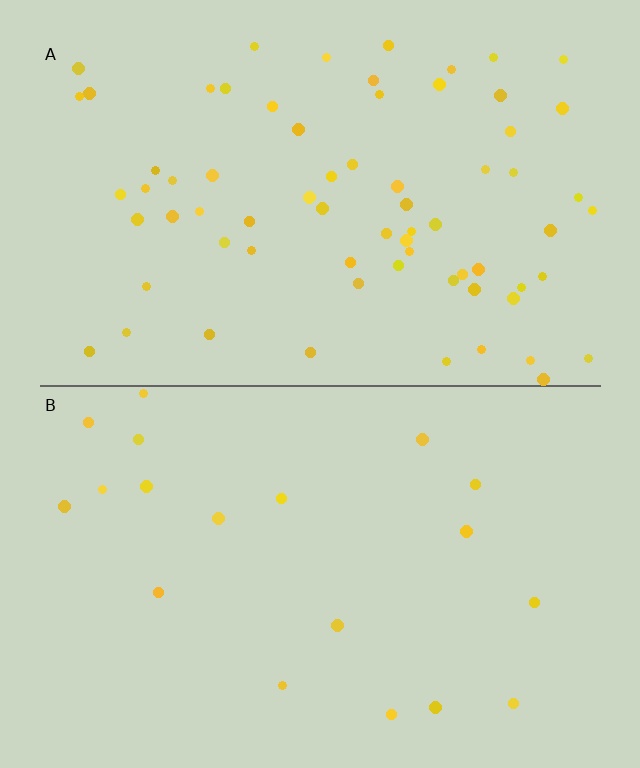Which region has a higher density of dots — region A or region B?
A (the top).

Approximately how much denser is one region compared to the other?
Approximately 3.6× — region A over region B.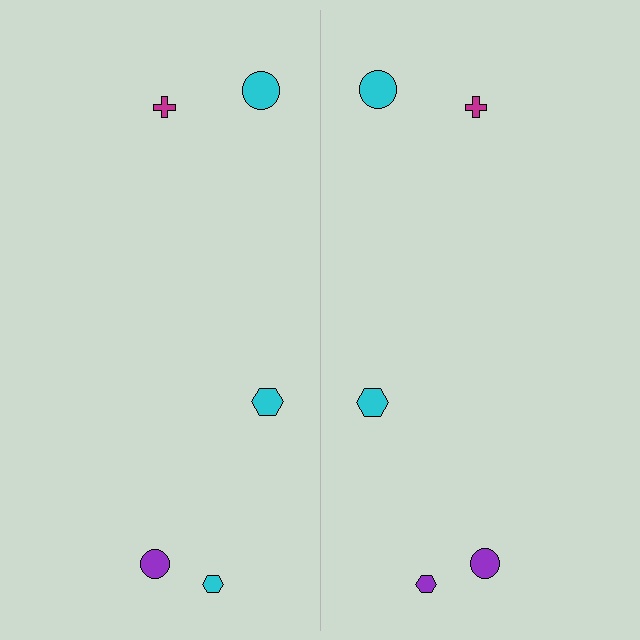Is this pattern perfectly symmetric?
No, the pattern is not perfectly symmetric. The purple hexagon on the right side breaks the symmetry — its mirror counterpart is cyan.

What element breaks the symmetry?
The purple hexagon on the right side breaks the symmetry — its mirror counterpart is cyan.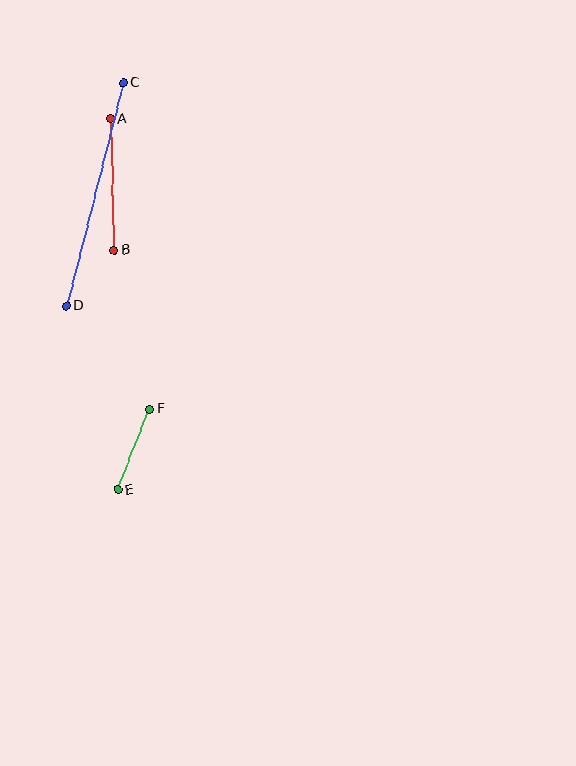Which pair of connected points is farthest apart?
Points C and D are farthest apart.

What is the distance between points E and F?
The distance is approximately 86 pixels.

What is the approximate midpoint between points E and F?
The midpoint is at approximately (134, 449) pixels.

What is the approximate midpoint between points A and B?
The midpoint is at approximately (112, 184) pixels.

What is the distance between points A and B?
The distance is approximately 132 pixels.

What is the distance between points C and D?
The distance is approximately 230 pixels.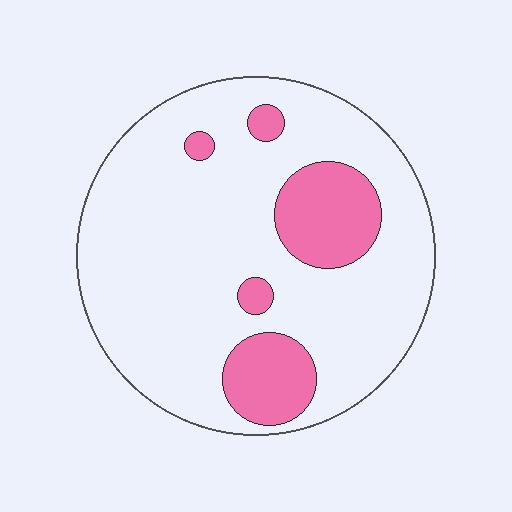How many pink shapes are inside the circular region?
5.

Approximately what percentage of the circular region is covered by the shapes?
Approximately 20%.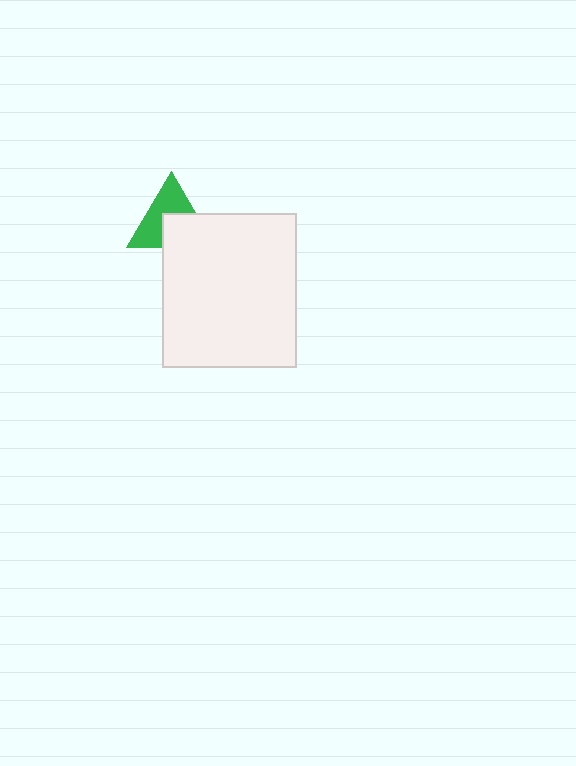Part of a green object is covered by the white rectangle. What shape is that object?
It is a triangle.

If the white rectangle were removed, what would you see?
You would see the complete green triangle.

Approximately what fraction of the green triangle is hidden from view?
Roughly 44% of the green triangle is hidden behind the white rectangle.